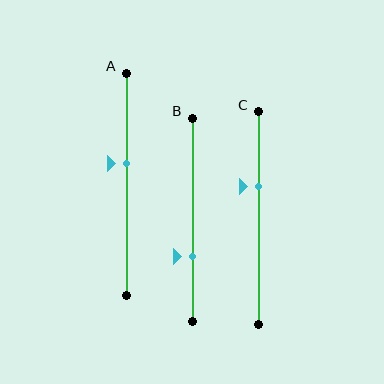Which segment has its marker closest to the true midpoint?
Segment A has its marker closest to the true midpoint.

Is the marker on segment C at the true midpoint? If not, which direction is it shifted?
No, the marker on segment C is shifted upward by about 15% of the segment length.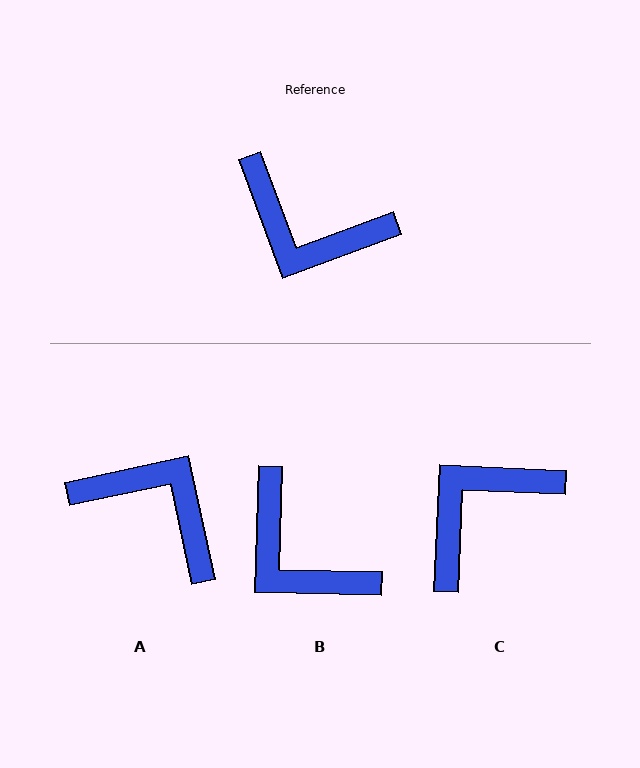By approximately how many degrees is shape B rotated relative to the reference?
Approximately 22 degrees clockwise.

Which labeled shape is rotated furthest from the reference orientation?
A, about 172 degrees away.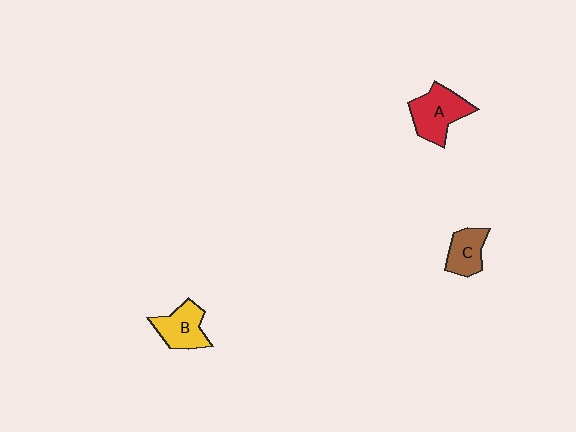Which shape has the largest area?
Shape A (red).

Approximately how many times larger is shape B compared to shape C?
Approximately 1.2 times.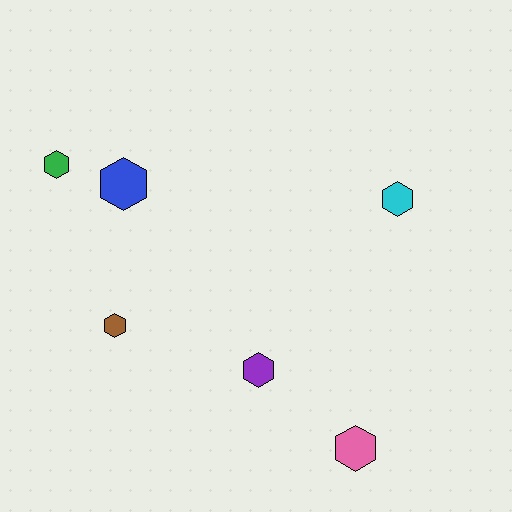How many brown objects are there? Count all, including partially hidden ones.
There is 1 brown object.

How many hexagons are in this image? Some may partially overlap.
There are 6 hexagons.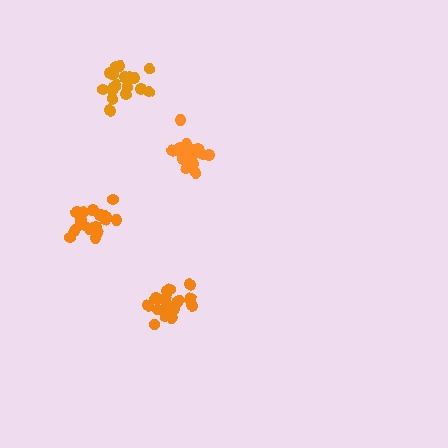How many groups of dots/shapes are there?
There are 4 groups.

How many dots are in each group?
Group 1: 19 dots, Group 2: 20 dots, Group 3: 17 dots, Group 4: 20 dots (76 total).